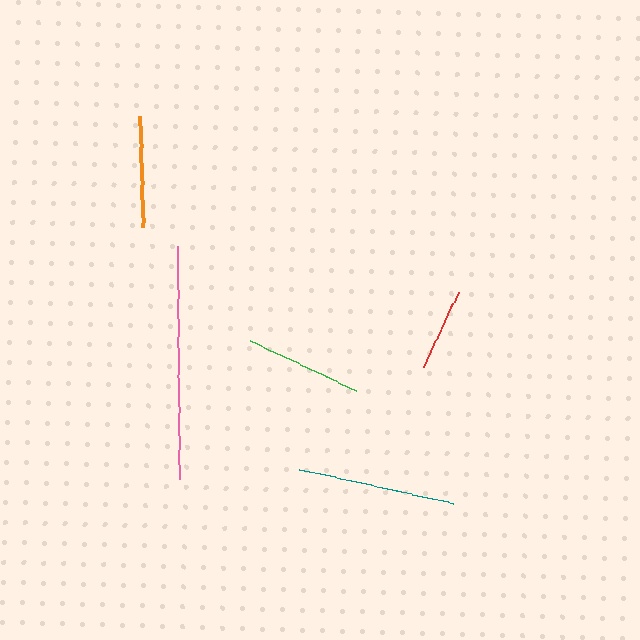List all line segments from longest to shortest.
From longest to shortest: pink, teal, green, orange, red.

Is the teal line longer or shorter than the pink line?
The pink line is longer than the teal line.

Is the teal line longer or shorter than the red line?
The teal line is longer than the red line.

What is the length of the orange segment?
The orange segment is approximately 111 pixels long.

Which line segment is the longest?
The pink line is the longest at approximately 234 pixels.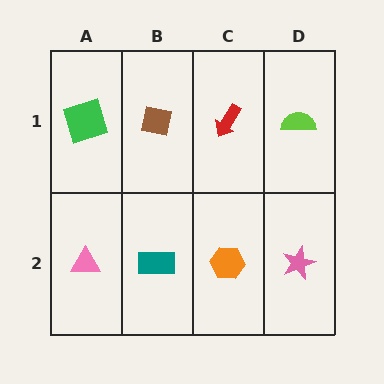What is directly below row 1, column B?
A teal rectangle.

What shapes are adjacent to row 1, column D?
A pink star (row 2, column D), a red arrow (row 1, column C).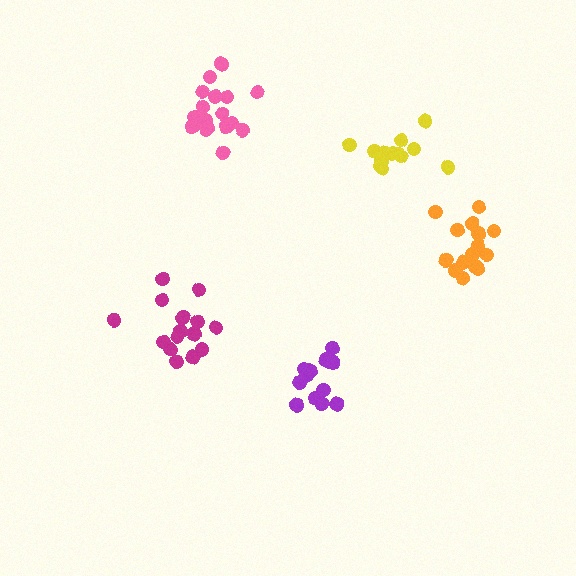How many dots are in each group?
Group 1: 14 dots, Group 2: 17 dots, Group 3: 15 dots, Group 4: 13 dots, Group 5: 17 dots (76 total).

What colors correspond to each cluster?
The clusters are colored: purple, orange, magenta, yellow, pink.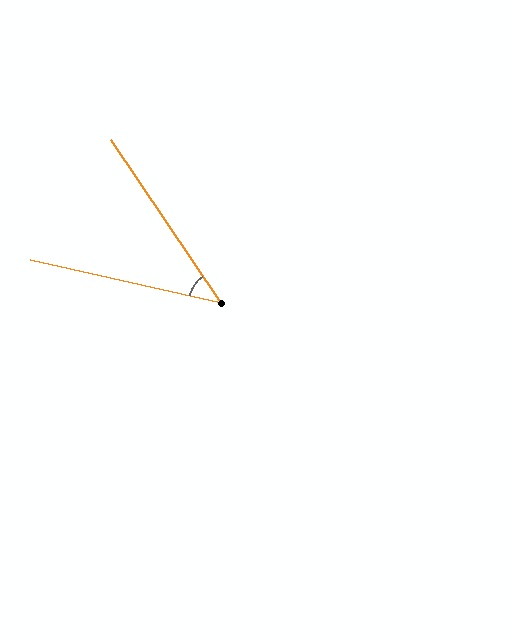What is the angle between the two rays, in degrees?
Approximately 43 degrees.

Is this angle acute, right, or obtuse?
It is acute.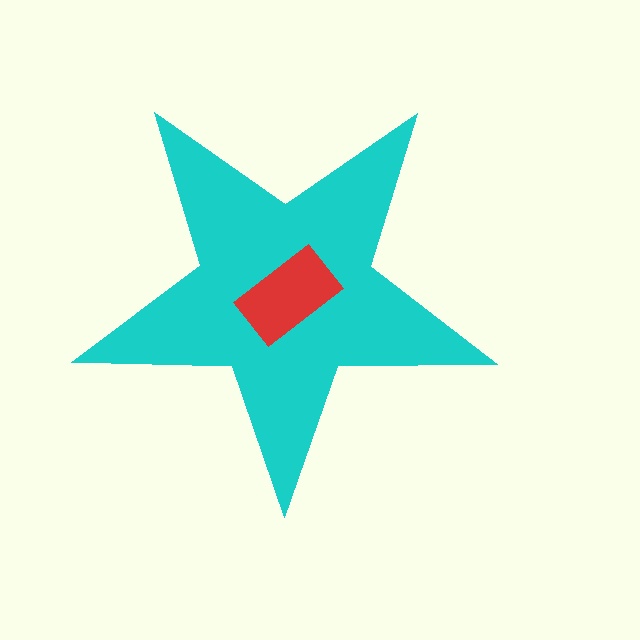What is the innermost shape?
The red rectangle.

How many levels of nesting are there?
2.